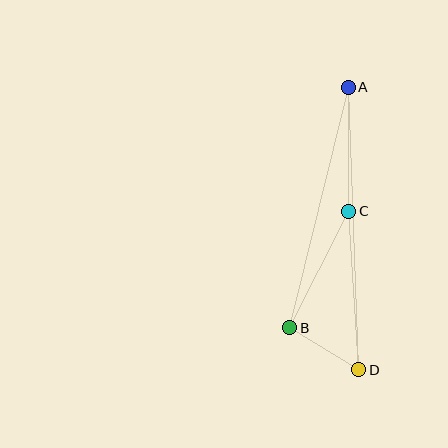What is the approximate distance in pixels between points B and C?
The distance between B and C is approximately 131 pixels.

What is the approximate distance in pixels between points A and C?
The distance between A and C is approximately 124 pixels.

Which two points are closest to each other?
Points B and D are closest to each other.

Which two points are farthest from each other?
Points A and D are farthest from each other.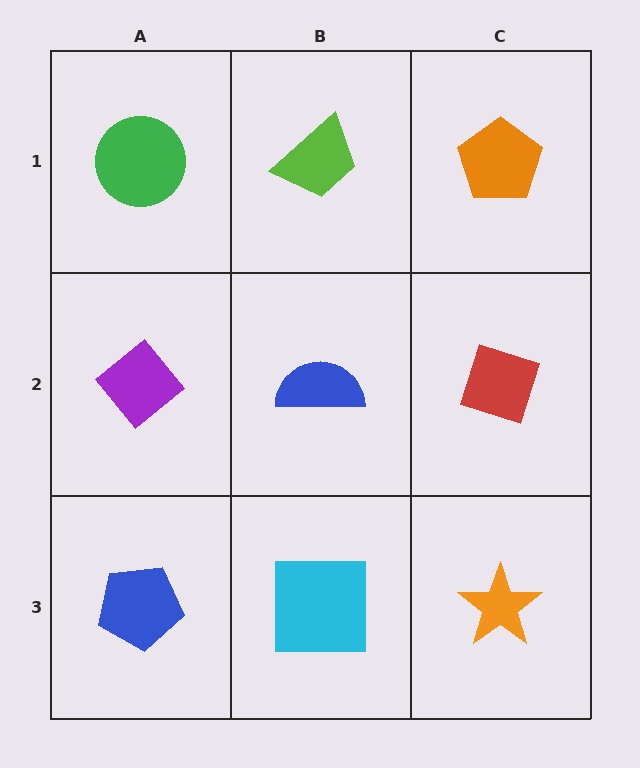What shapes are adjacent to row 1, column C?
A red diamond (row 2, column C), a lime trapezoid (row 1, column B).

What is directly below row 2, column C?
An orange star.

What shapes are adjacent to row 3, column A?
A purple diamond (row 2, column A), a cyan square (row 3, column B).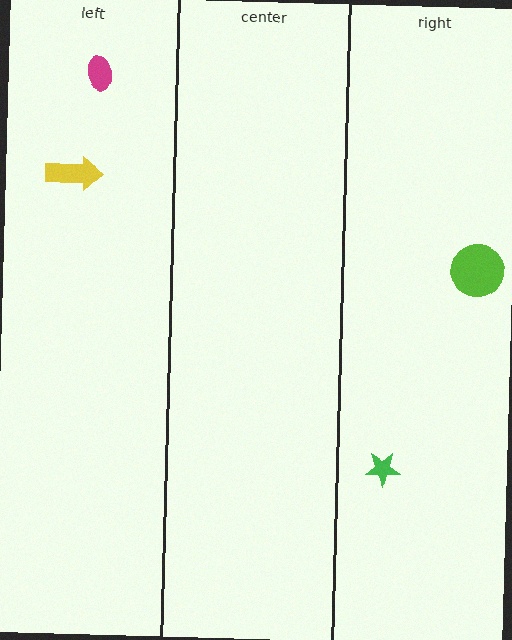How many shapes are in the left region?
2.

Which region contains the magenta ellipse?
The left region.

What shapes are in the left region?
The yellow arrow, the magenta ellipse.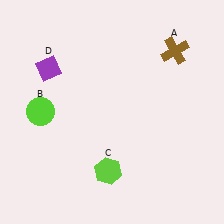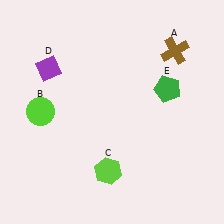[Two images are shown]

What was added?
A green pentagon (E) was added in Image 2.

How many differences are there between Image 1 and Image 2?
There is 1 difference between the two images.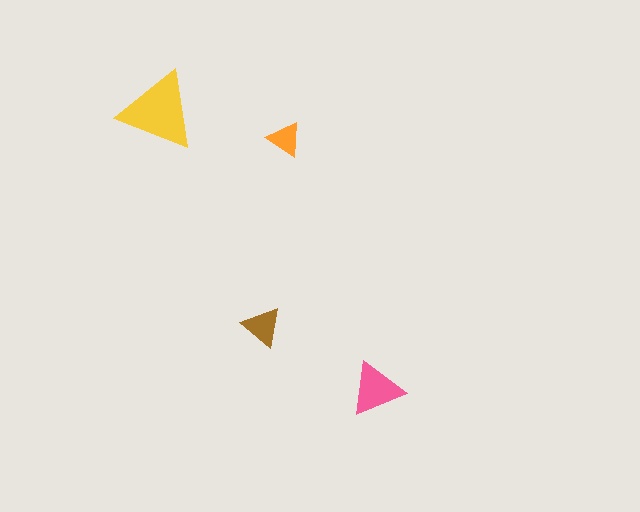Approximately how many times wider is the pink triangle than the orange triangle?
About 1.5 times wider.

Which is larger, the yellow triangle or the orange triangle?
The yellow one.